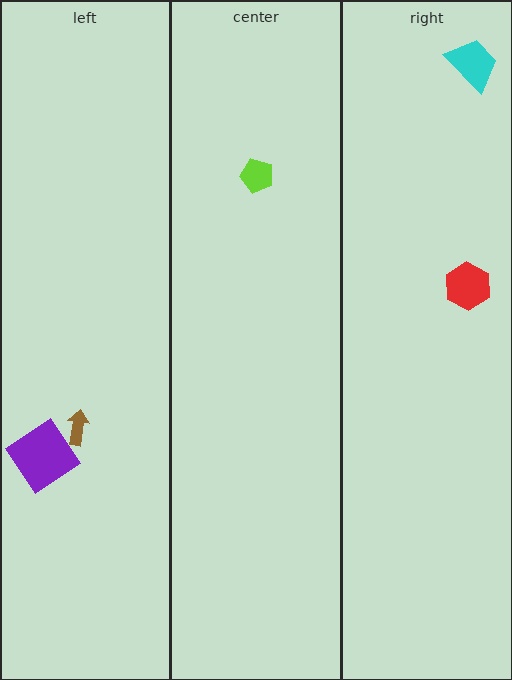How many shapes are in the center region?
1.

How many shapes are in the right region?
2.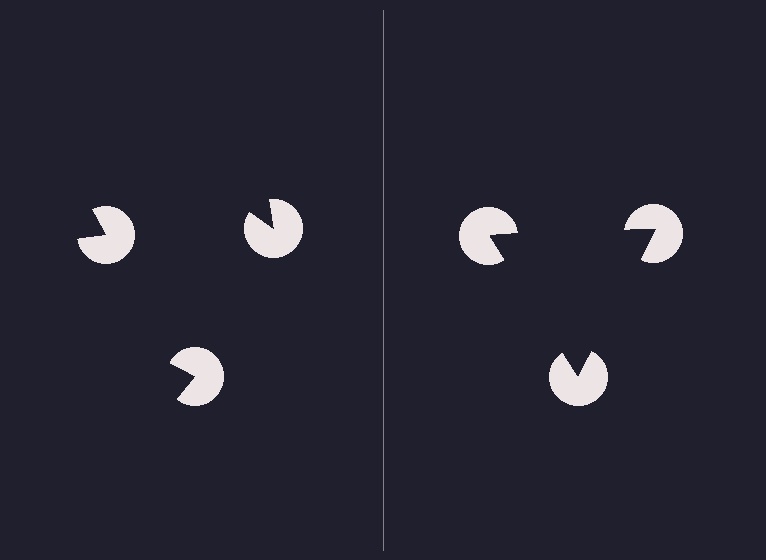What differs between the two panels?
The pac-man discs are positioned identically on both sides; only the wedge orientations differ. On the right they align to a triangle; on the left they are misaligned.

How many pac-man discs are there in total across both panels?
6 — 3 on each side.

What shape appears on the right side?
An illusory triangle.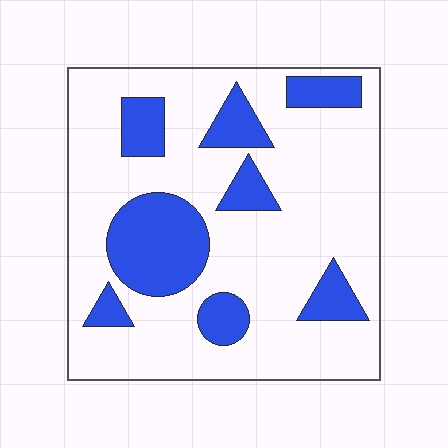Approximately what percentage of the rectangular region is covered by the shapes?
Approximately 25%.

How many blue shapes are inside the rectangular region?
8.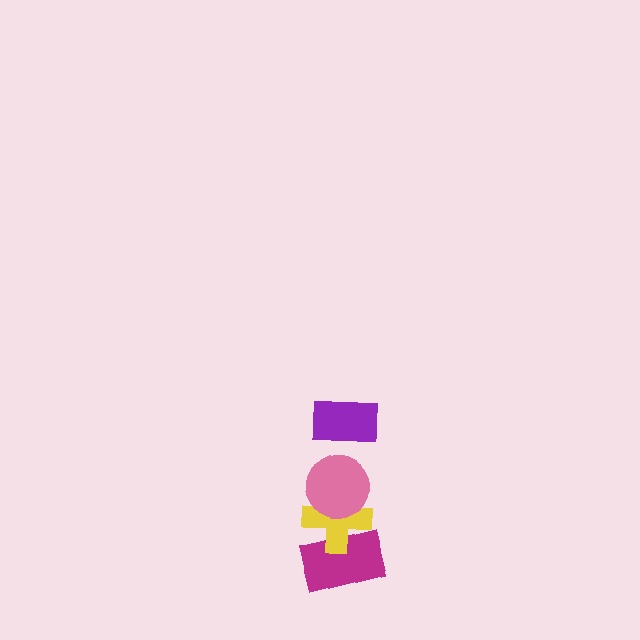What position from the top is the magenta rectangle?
The magenta rectangle is 4th from the top.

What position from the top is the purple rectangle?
The purple rectangle is 1st from the top.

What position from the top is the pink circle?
The pink circle is 2nd from the top.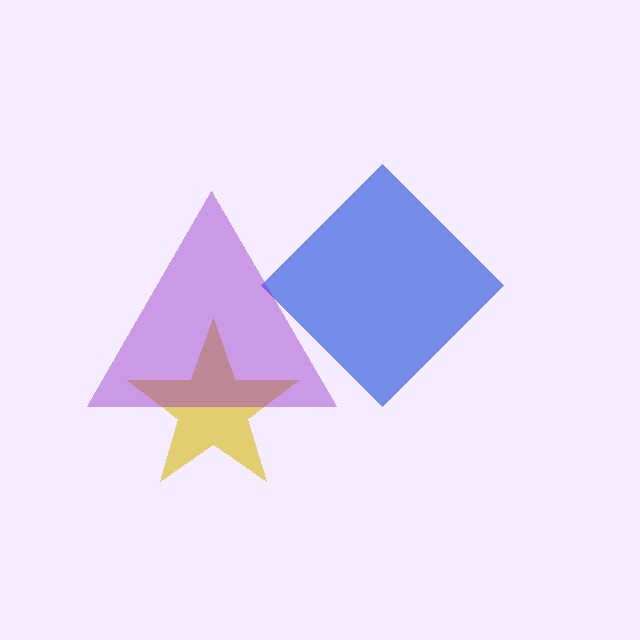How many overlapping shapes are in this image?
There are 3 overlapping shapes in the image.